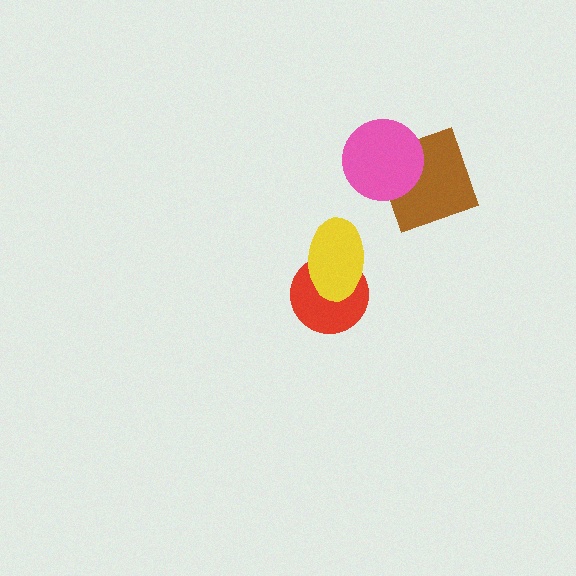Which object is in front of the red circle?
The yellow ellipse is in front of the red circle.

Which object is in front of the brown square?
The pink circle is in front of the brown square.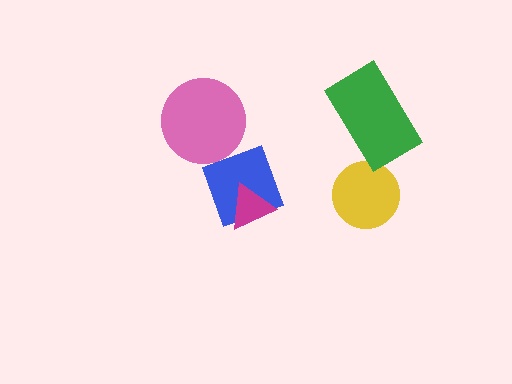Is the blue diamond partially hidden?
Yes, it is partially covered by another shape.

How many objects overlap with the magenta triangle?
1 object overlaps with the magenta triangle.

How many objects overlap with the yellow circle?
0 objects overlap with the yellow circle.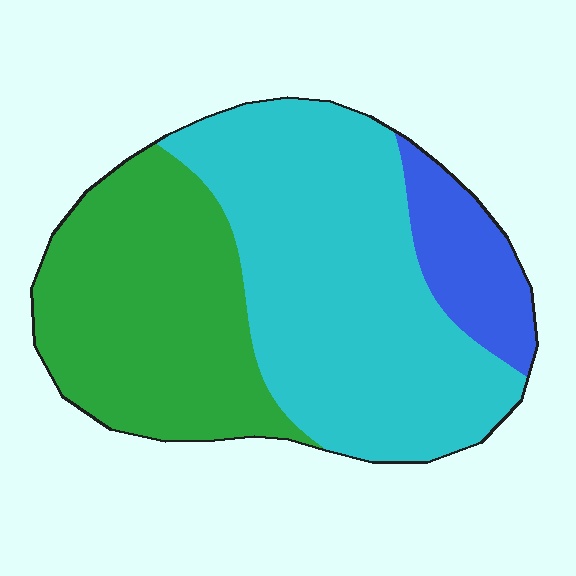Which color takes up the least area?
Blue, at roughly 10%.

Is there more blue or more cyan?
Cyan.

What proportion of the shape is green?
Green covers 37% of the shape.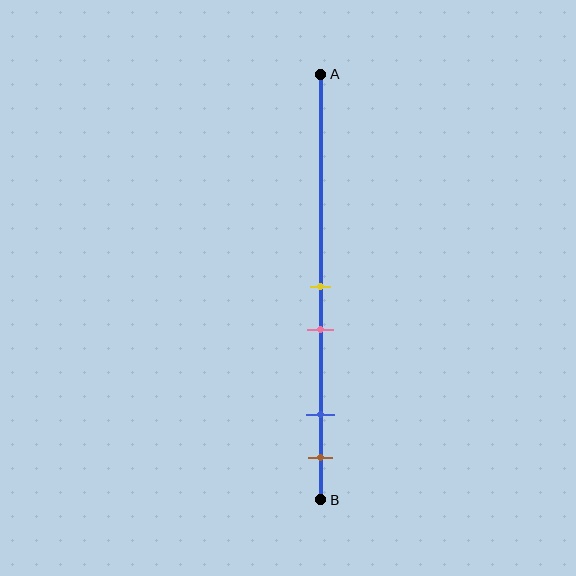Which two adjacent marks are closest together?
The yellow and pink marks are the closest adjacent pair.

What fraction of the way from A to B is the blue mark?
The blue mark is approximately 80% (0.8) of the way from A to B.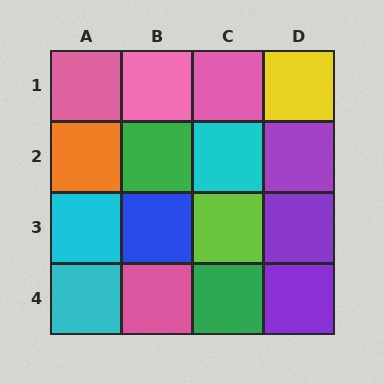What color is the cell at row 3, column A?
Cyan.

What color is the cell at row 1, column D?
Yellow.